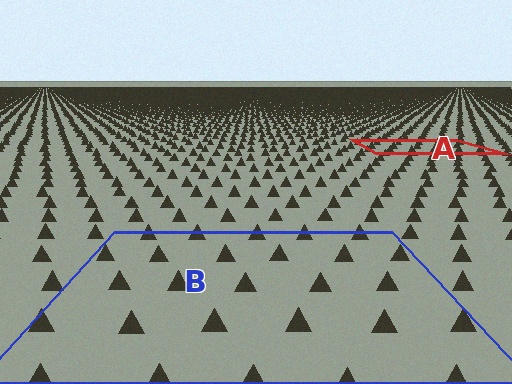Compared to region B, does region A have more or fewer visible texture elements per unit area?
Region A has more texture elements per unit area — they are packed more densely because it is farther away.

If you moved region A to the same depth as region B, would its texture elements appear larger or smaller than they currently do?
They would appear larger. At a closer depth, the same texture elements are projected at a bigger on-screen size.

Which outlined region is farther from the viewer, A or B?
Region A is farther from the viewer — the texture elements inside it appear smaller and more densely packed.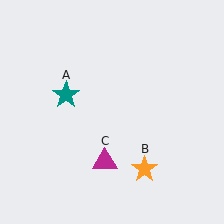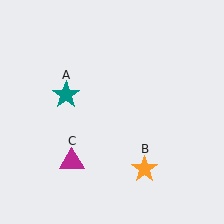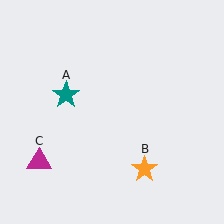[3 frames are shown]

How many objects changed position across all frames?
1 object changed position: magenta triangle (object C).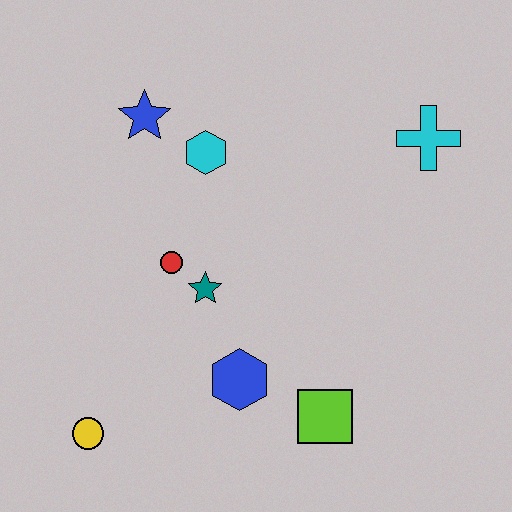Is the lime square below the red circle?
Yes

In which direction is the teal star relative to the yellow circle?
The teal star is above the yellow circle.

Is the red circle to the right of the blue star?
Yes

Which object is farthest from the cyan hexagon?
The yellow circle is farthest from the cyan hexagon.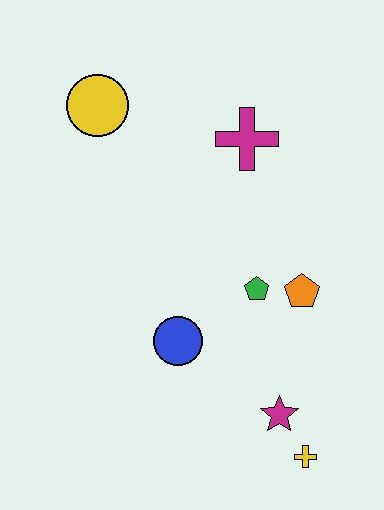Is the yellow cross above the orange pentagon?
No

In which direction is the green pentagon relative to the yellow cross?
The green pentagon is above the yellow cross.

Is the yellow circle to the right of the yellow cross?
No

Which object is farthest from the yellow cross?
The yellow circle is farthest from the yellow cross.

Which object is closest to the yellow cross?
The magenta star is closest to the yellow cross.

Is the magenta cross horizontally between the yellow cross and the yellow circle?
Yes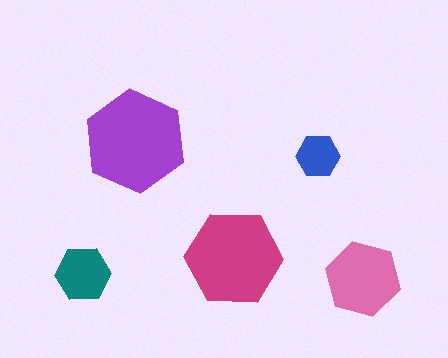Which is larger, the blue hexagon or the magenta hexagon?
The magenta one.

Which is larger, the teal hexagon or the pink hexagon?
The pink one.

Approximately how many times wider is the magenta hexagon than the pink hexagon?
About 1.5 times wider.